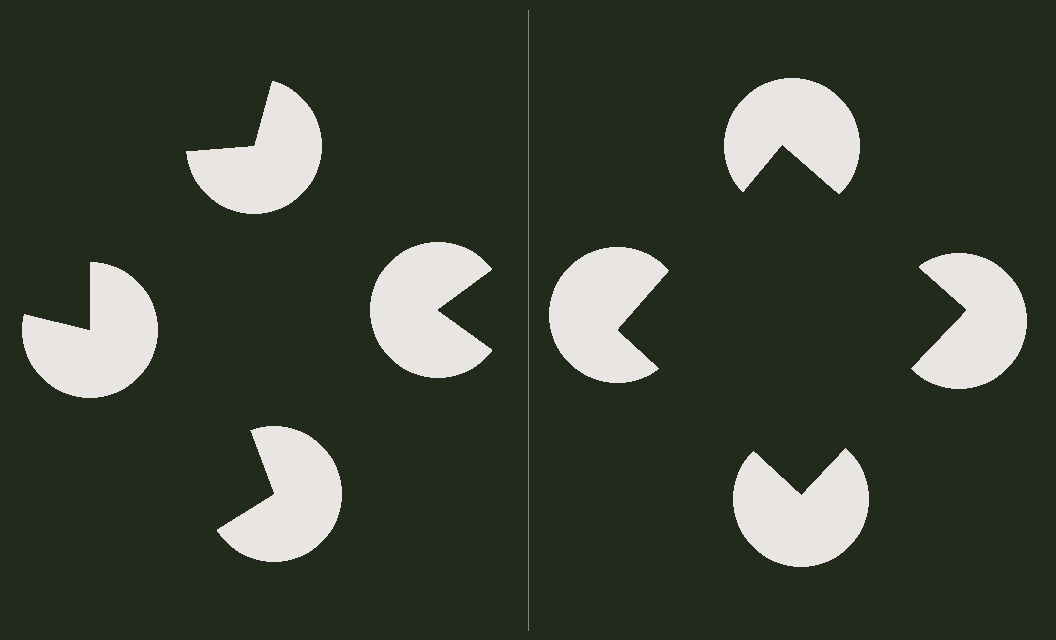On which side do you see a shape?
An illusory square appears on the right side. On the left side the wedge cuts are rotated, so no coherent shape forms.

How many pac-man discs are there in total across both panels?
8 — 4 on each side.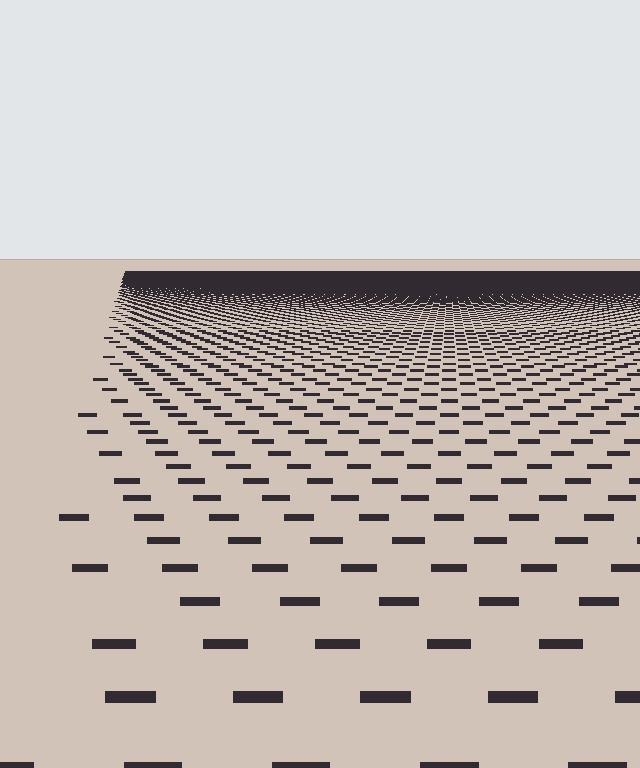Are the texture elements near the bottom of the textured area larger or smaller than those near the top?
Larger. Near the bottom, elements are closer to the viewer and appear at a bigger on-screen size.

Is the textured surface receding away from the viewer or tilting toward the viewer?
The surface is receding away from the viewer. Texture elements get smaller and denser toward the top.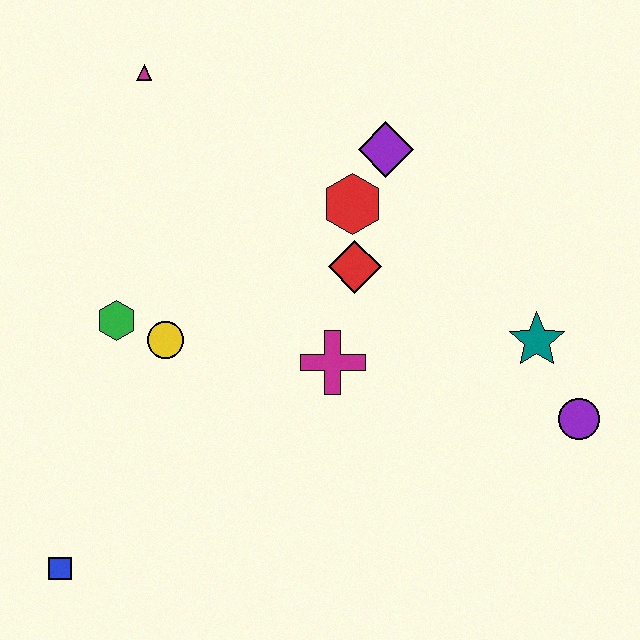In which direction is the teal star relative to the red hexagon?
The teal star is to the right of the red hexagon.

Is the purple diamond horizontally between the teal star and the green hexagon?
Yes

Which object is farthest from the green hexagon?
The purple circle is farthest from the green hexagon.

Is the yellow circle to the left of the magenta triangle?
No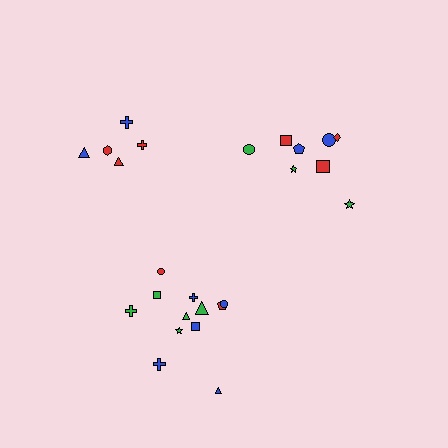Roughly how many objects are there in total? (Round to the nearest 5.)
Roughly 25 objects in total.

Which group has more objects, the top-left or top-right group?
The top-right group.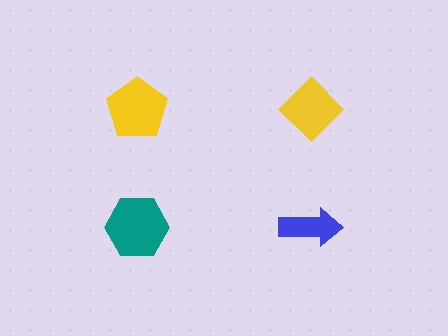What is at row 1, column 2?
A yellow diamond.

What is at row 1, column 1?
A yellow pentagon.